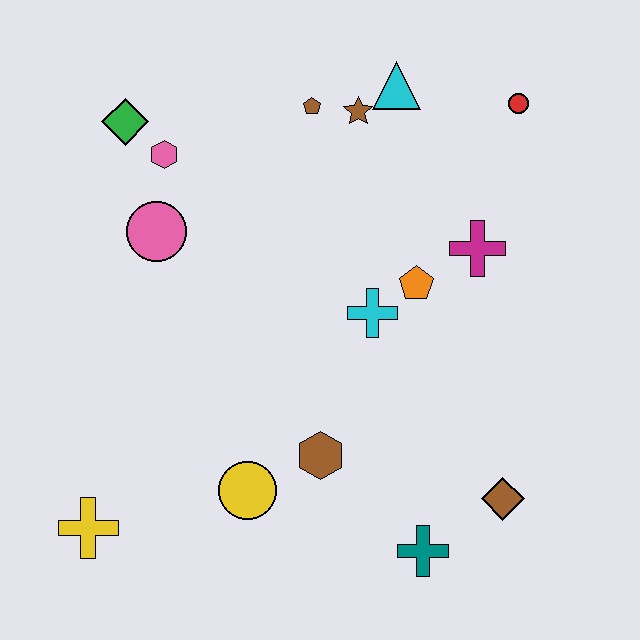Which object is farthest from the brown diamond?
The green diamond is farthest from the brown diamond.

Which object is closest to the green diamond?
The pink hexagon is closest to the green diamond.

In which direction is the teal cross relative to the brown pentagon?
The teal cross is below the brown pentagon.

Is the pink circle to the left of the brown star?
Yes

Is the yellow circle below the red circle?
Yes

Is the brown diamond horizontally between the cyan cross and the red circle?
Yes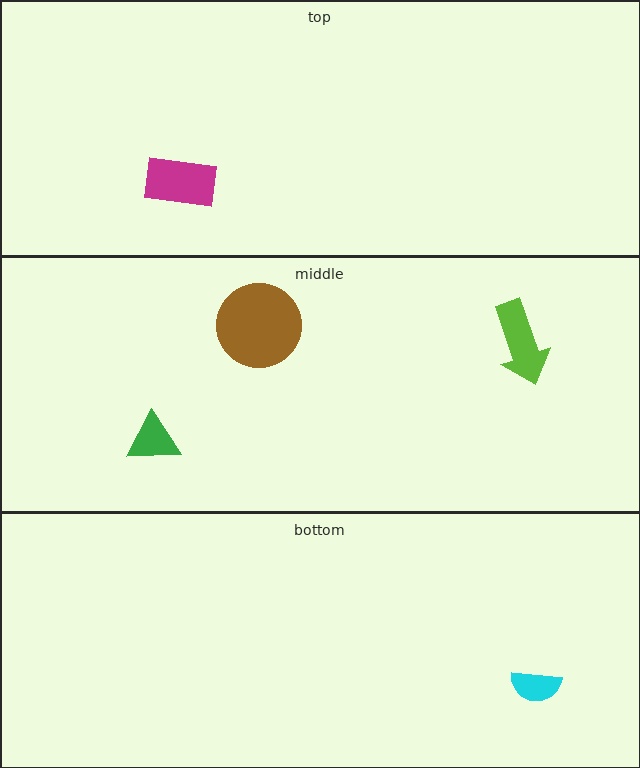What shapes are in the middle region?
The green triangle, the brown circle, the lime arrow.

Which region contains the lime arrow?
The middle region.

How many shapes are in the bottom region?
1.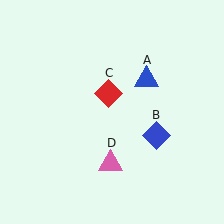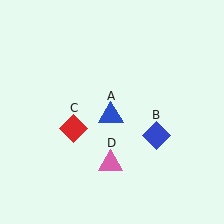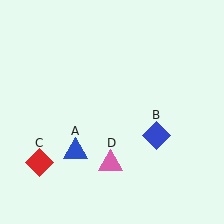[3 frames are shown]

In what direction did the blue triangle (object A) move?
The blue triangle (object A) moved down and to the left.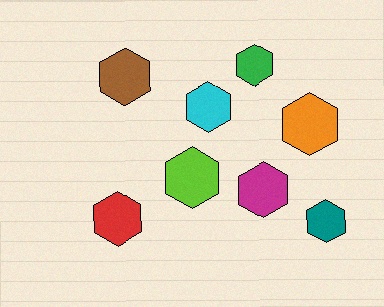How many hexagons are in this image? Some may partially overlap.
There are 8 hexagons.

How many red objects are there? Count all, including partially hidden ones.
There is 1 red object.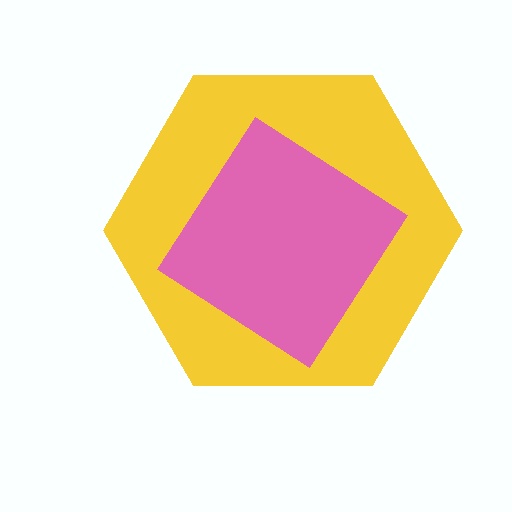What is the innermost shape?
The pink diamond.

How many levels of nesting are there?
2.